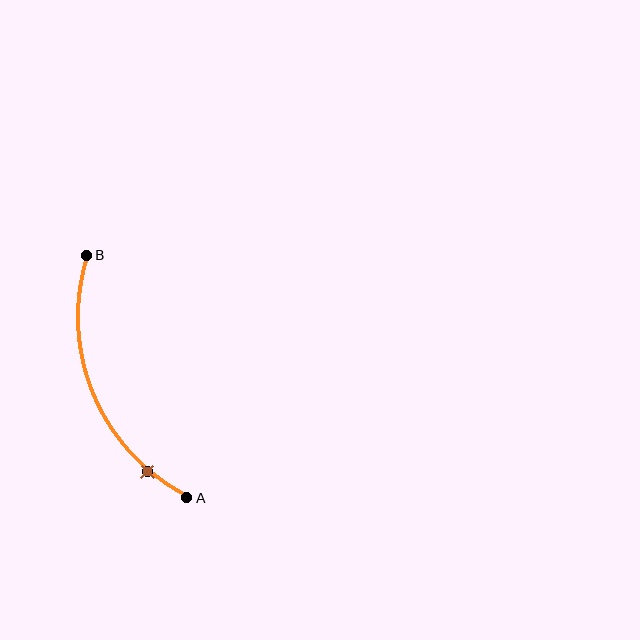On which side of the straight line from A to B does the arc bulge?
The arc bulges to the left of the straight line connecting A and B.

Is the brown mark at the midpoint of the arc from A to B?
No. The brown mark lies on the arc but is closer to endpoint A. The arc midpoint would be at the point on the curve equidistant along the arc from both A and B.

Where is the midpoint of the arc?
The arc midpoint is the point on the curve farthest from the straight line joining A and B. It sits to the left of that line.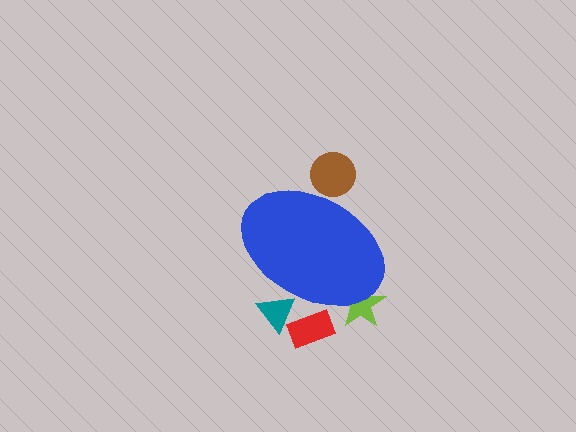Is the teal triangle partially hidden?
Yes, the teal triangle is partially hidden behind the blue ellipse.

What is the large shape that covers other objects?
A blue ellipse.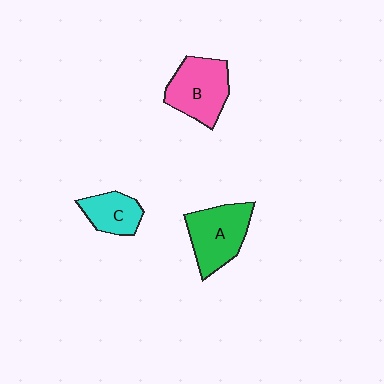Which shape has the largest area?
Shape A (green).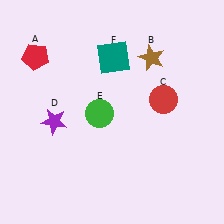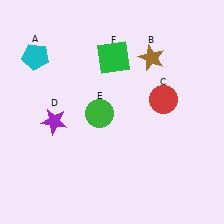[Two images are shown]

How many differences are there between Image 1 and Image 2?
There are 2 differences between the two images.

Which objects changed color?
A changed from red to cyan. F changed from teal to green.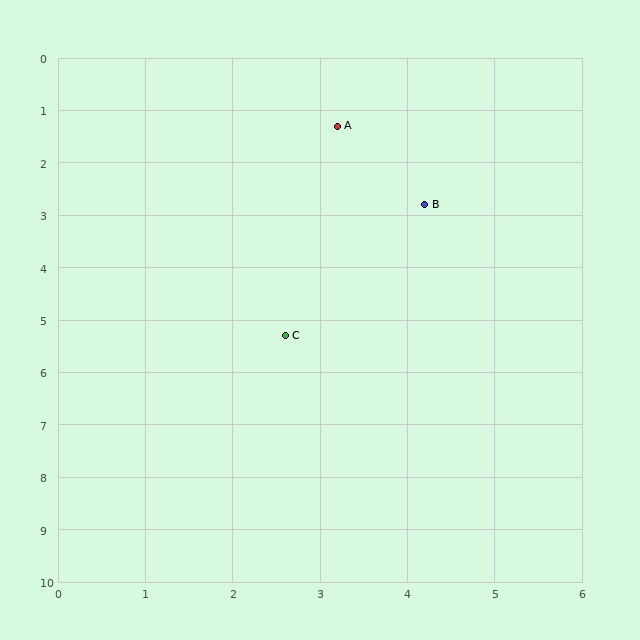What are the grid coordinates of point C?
Point C is at approximately (2.6, 5.3).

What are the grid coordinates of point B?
Point B is at approximately (4.2, 2.8).